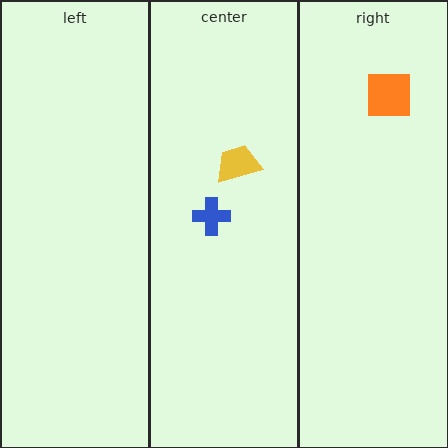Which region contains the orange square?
The right region.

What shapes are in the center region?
The yellow trapezoid, the blue cross.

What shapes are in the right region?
The orange square.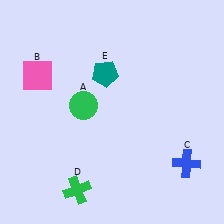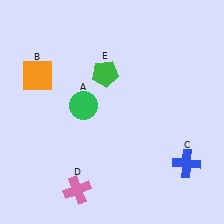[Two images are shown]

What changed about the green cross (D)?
In Image 1, D is green. In Image 2, it changed to pink.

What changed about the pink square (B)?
In Image 1, B is pink. In Image 2, it changed to orange.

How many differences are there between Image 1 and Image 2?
There are 3 differences between the two images.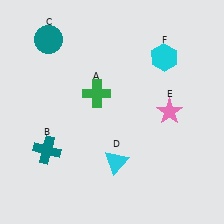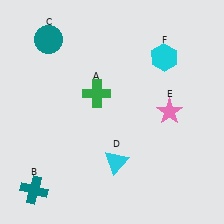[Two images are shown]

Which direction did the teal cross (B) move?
The teal cross (B) moved down.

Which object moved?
The teal cross (B) moved down.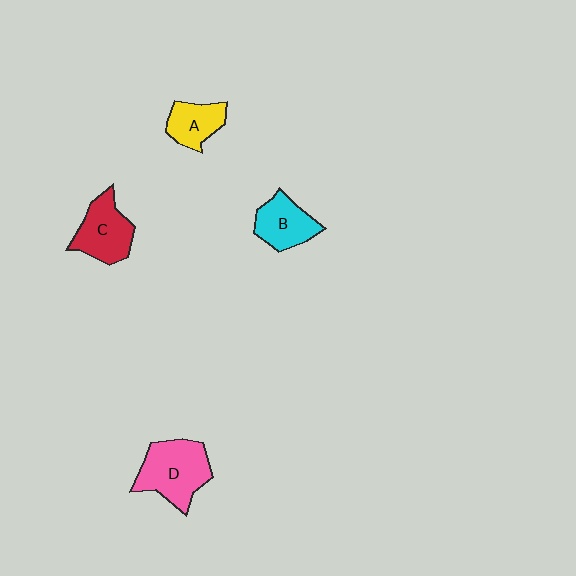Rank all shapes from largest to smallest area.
From largest to smallest: D (pink), C (red), B (cyan), A (yellow).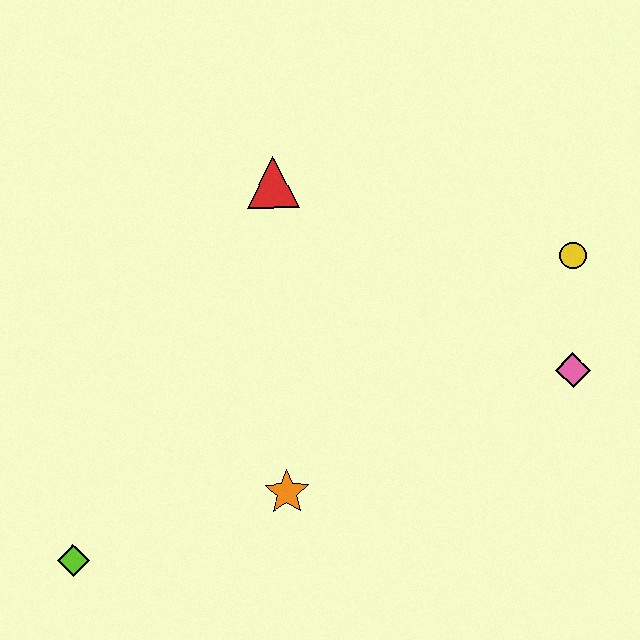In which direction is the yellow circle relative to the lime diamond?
The yellow circle is to the right of the lime diamond.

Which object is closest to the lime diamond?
The orange star is closest to the lime diamond.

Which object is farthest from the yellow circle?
The lime diamond is farthest from the yellow circle.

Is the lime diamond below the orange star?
Yes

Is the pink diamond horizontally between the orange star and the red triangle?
No